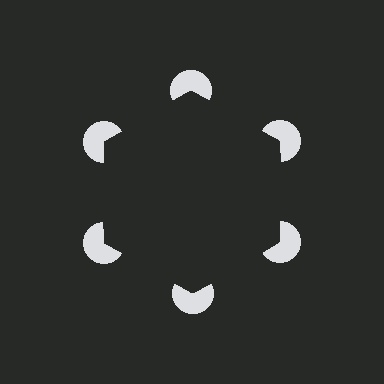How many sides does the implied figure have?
6 sides.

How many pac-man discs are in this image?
There are 6 — one at each vertex of the illusory hexagon.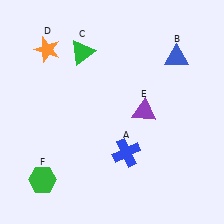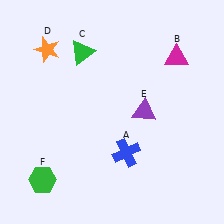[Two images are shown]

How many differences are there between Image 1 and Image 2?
There is 1 difference between the two images.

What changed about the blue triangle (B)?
In Image 1, B is blue. In Image 2, it changed to magenta.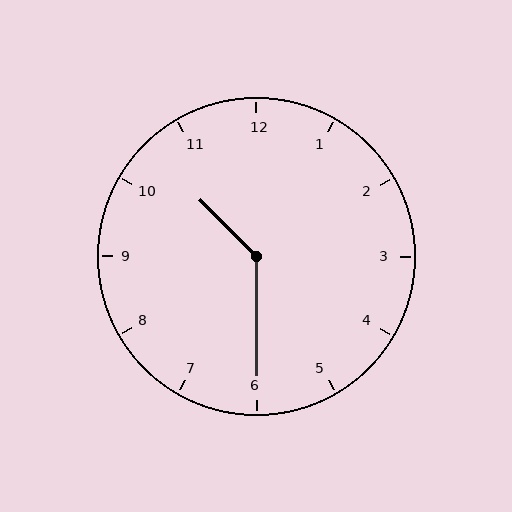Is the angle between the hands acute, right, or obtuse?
It is obtuse.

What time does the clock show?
10:30.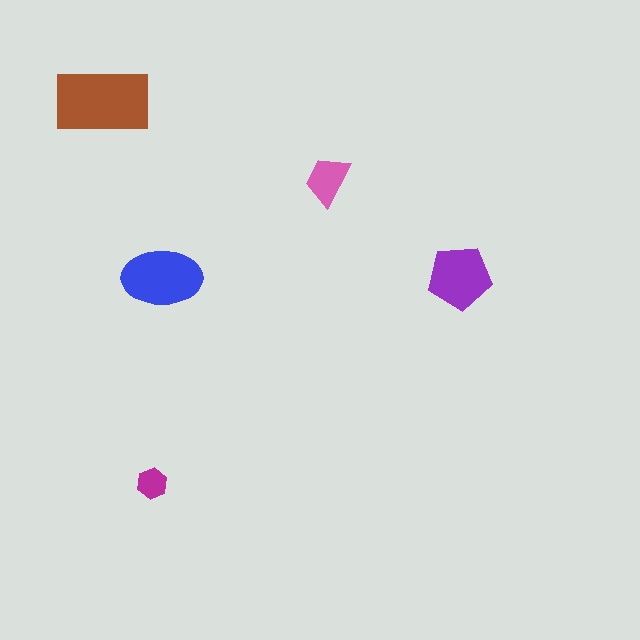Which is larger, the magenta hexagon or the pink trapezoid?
The pink trapezoid.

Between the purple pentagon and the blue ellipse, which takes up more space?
The blue ellipse.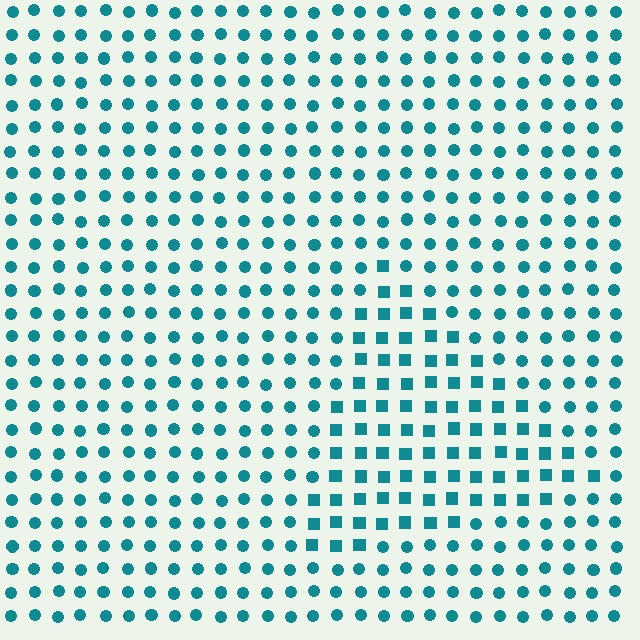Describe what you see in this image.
The image is filled with small teal elements arranged in a uniform grid. A triangle-shaped region contains squares, while the surrounding area contains circles. The boundary is defined purely by the change in element shape.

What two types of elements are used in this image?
The image uses squares inside the triangle region and circles outside it.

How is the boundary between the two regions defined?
The boundary is defined by a change in element shape: squares inside vs. circles outside. All elements share the same color and spacing.